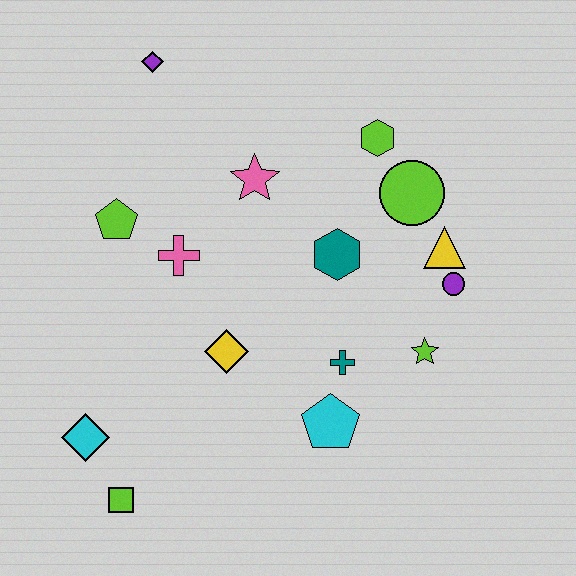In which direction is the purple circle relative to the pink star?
The purple circle is to the right of the pink star.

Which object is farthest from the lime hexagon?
The lime square is farthest from the lime hexagon.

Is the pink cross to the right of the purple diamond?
Yes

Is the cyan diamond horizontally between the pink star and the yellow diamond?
No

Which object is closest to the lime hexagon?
The lime circle is closest to the lime hexagon.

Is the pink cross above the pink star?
No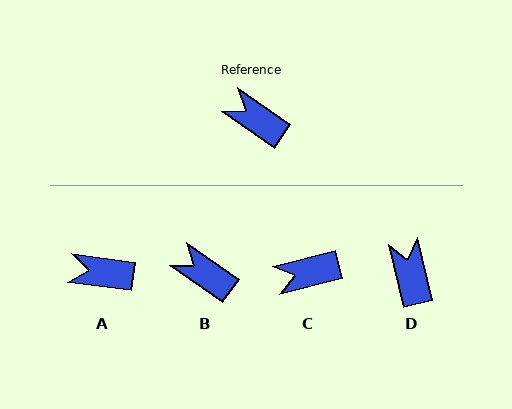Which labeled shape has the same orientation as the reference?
B.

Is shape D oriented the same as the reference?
No, it is off by about 41 degrees.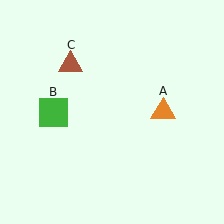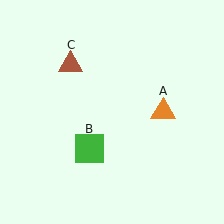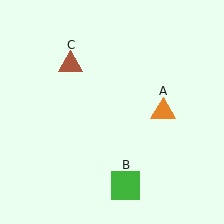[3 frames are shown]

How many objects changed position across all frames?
1 object changed position: green square (object B).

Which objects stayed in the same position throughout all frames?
Orange triangle (object A) and brown triangle (object C) remained stationary.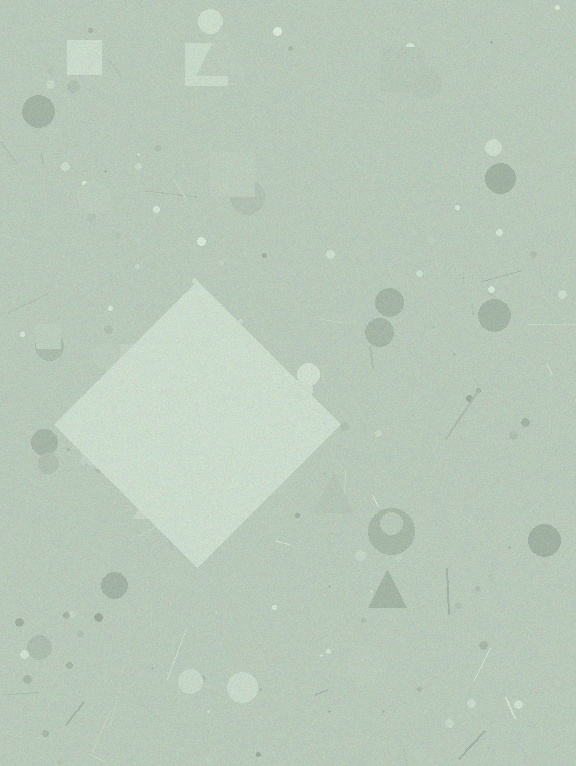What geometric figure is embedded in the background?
A diamond is embedded in the background.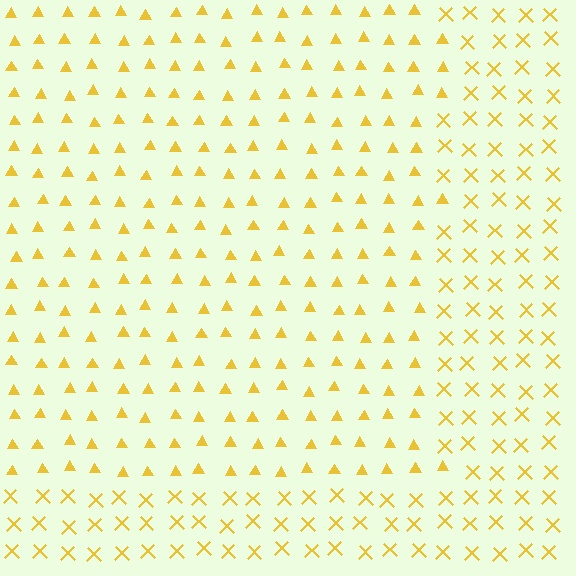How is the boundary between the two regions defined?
The boundary is defined by a change in element shape: triangles inside vs. X marks outside. All elements share the same color and spacing.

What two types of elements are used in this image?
The image uses triangles inside the rectangle region and X marks outside it.